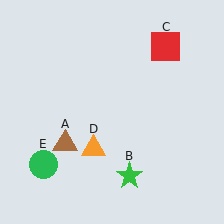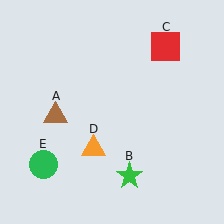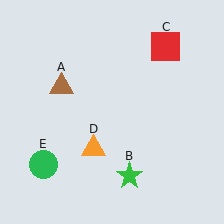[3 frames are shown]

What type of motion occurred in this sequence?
The brown triangle (object A) rotated clockwise around the center of the scene.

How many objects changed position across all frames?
1 object changed position: brown triangle (object A).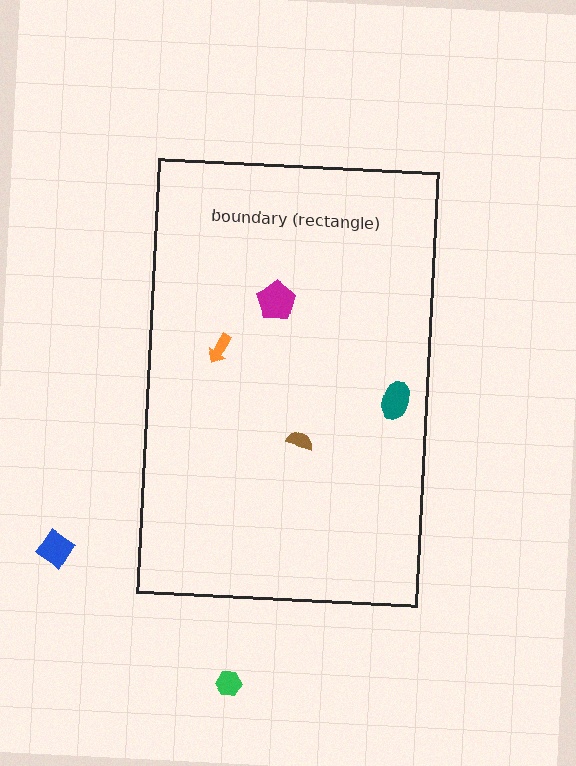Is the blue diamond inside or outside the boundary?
Outside.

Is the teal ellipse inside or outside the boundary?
Inside.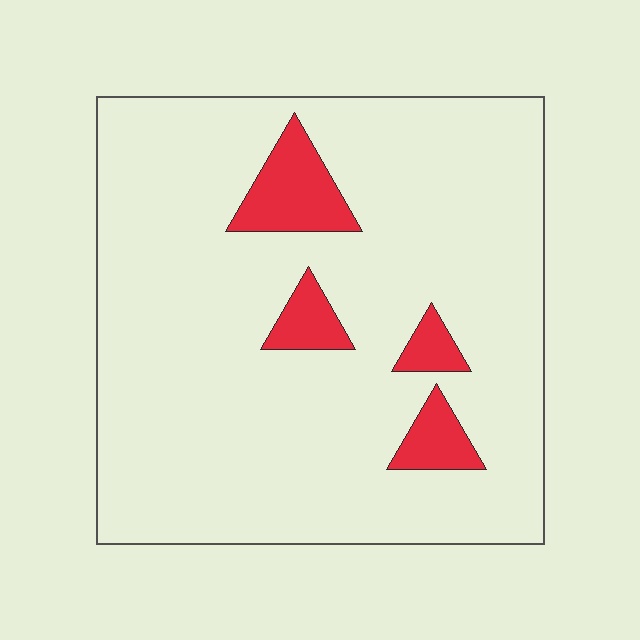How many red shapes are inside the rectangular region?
4.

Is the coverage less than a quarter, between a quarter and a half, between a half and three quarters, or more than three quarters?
Less than a quarter.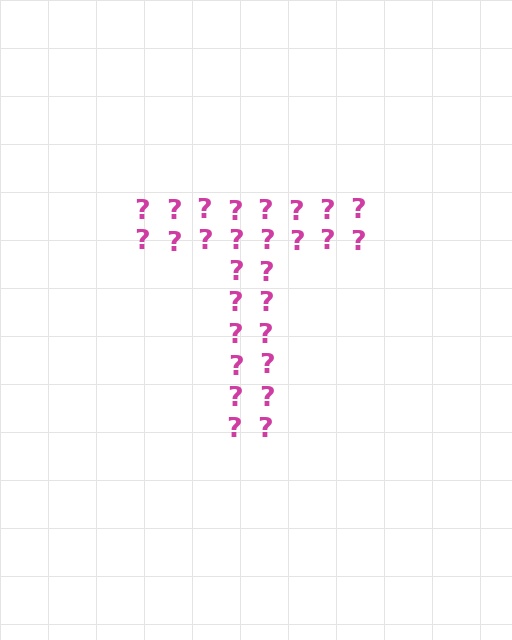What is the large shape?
The large shape is the letter T.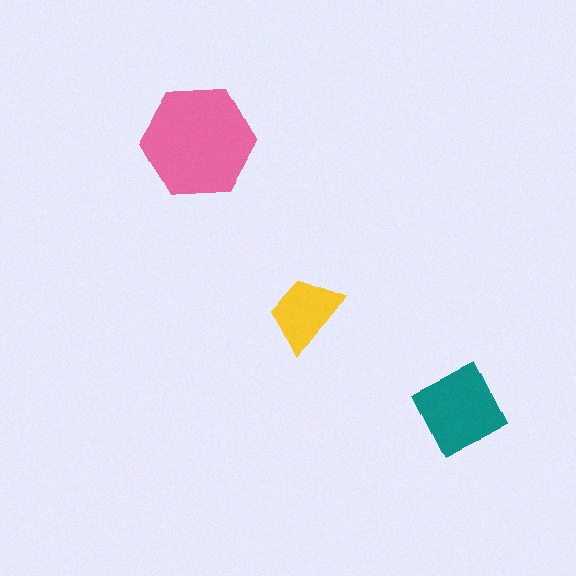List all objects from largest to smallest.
The pink hexagon, the teal diamond, the yellow trapezoid.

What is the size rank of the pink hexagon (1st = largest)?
1st.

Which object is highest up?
The pink hexagon is topmost.